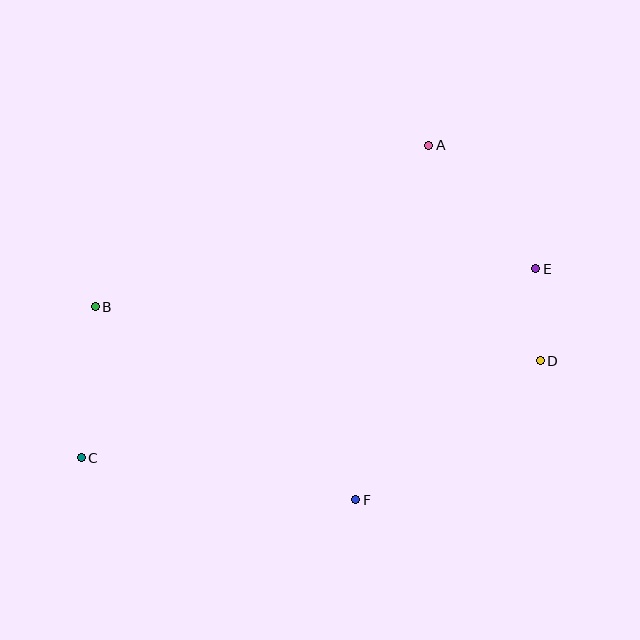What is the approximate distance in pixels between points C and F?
The distance between C and F is approximately 278 pixels.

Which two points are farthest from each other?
Points C and E are farthest from each other.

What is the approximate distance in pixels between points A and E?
The distance between A and E is approximately 164 pixels.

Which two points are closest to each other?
Points D and E are closest to each other.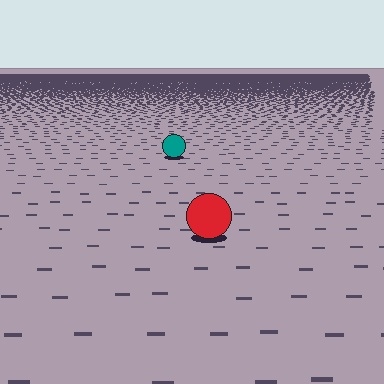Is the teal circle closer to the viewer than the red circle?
No. The red circle is closer — you can tell from the texture gradient: the ground texture is coarser near it.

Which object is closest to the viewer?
The red circle is closest. The texture marks near it are larger and more spread out.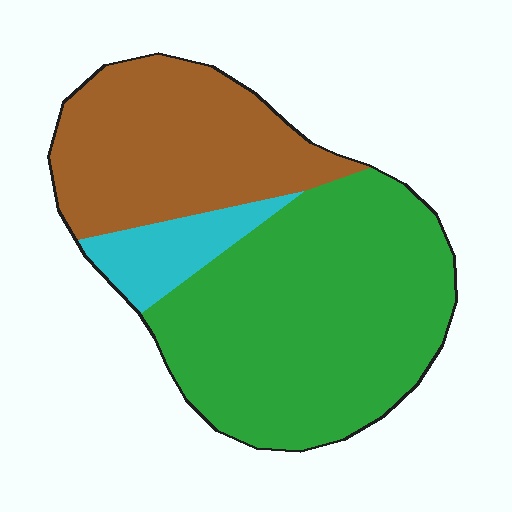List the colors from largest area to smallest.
From largest to smallest: green, brown, cyan.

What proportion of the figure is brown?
Brown covers roughly 35% of the figure.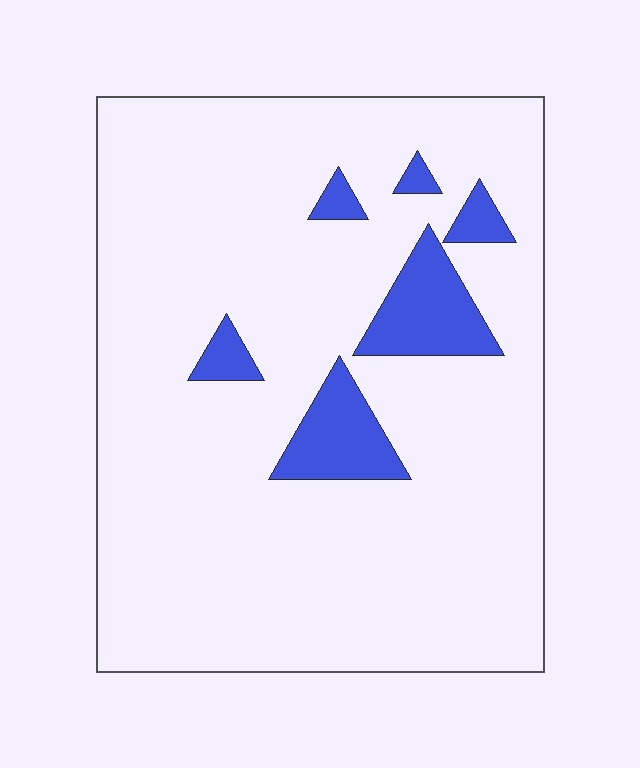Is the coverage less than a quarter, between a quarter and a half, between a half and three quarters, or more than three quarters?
Less than a quarter.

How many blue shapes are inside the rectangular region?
6.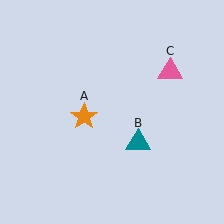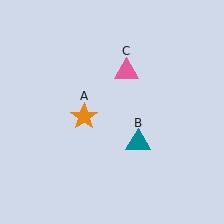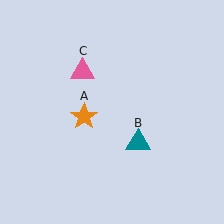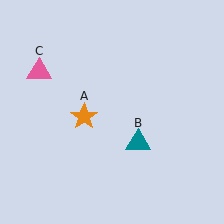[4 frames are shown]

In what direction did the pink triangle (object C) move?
The pink triangle (object C) moved left.